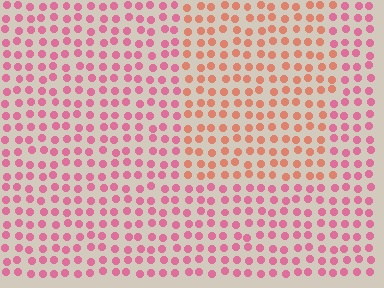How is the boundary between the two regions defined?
The boundary is defined purely by a slight shift in hue (about 35 degrees). Spacing, size, and orientation are identical on both sides.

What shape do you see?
I see a rectangle.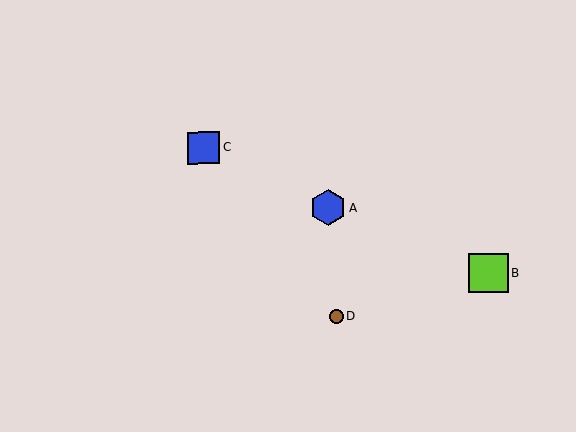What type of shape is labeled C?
Shape C is a blue square.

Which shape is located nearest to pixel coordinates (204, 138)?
The blue square (labeled C) at (203, 148) is nearest to that location.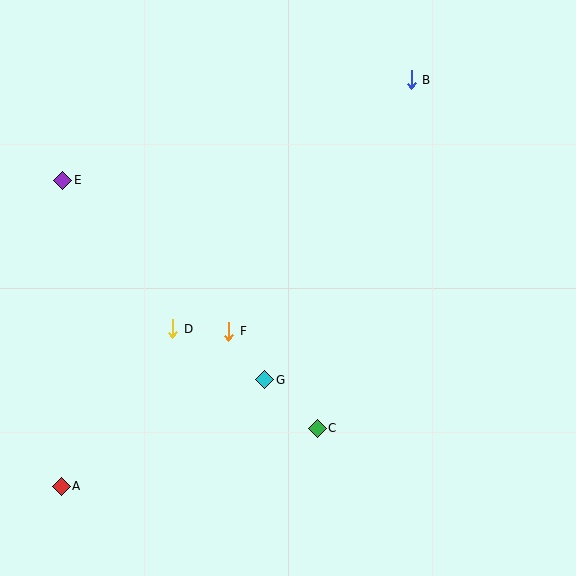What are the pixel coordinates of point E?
Point E is at (63, 180).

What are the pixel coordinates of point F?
Point F is at (229, 331).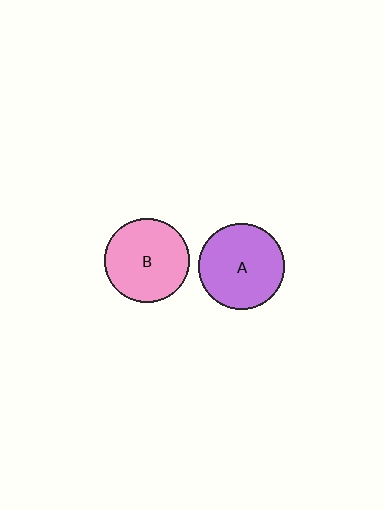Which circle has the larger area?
Circle A (purple).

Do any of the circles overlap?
No, none of the circles overlap.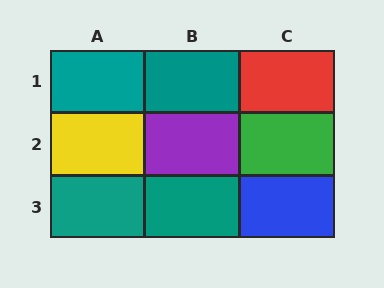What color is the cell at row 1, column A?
Teal.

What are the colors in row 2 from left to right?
Yellow, purple, green.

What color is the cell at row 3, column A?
Teal.